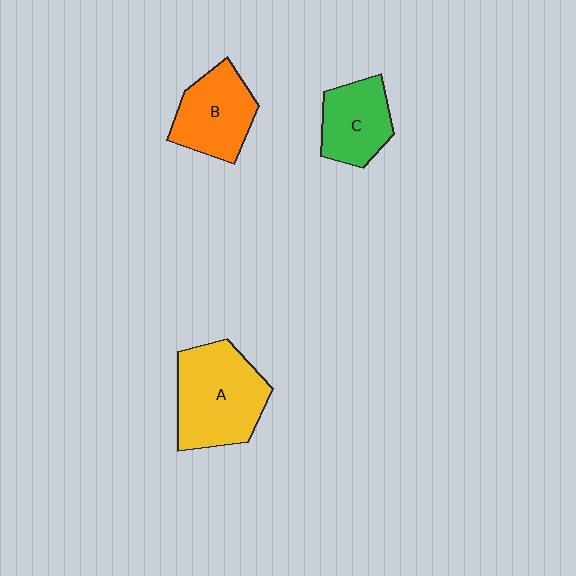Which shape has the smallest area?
Shape C (green).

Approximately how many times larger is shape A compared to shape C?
Approximately 1.6 times.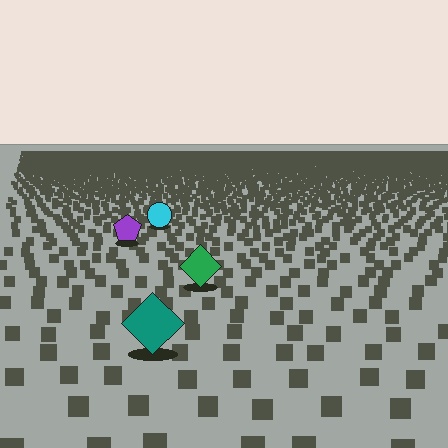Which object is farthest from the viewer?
The cyan circle is farthest from the viewer. It appears smaller and the ground texture around it is denser.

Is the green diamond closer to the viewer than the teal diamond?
No. The teal diamond is closer — you can tell from the texture gradient: the ground texture is coarser near it.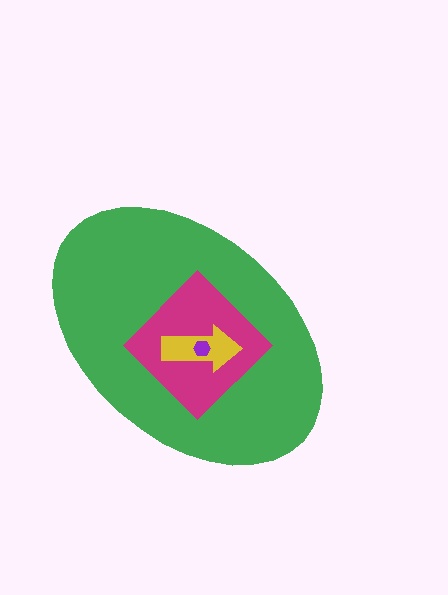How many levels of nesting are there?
4.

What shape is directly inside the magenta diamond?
The yellow arrow.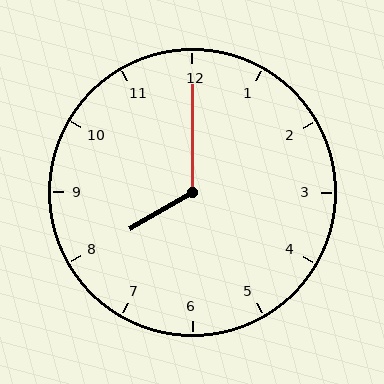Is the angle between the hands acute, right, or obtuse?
It is obtuse.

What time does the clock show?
8:00.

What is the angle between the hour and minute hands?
Approximately 120 degrees.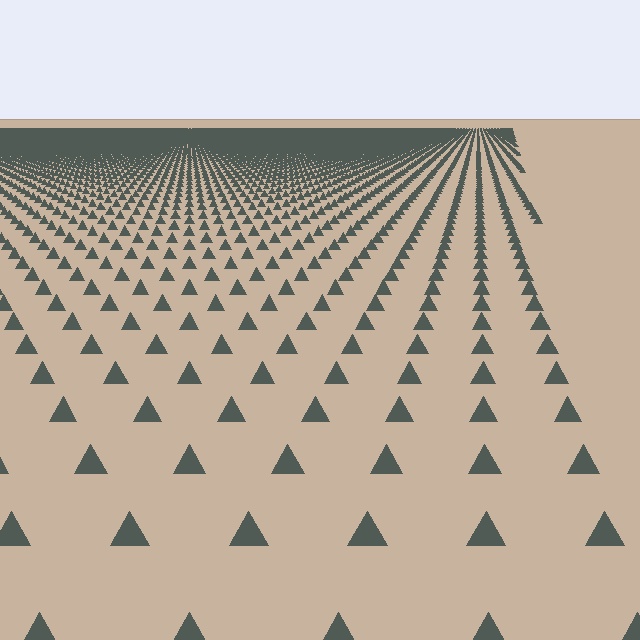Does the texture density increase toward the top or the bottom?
Density increases toward the top.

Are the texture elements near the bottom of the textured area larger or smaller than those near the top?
Larger. Near the bottom, elements are closer to the viewer and appear at a bigger on-screen size.